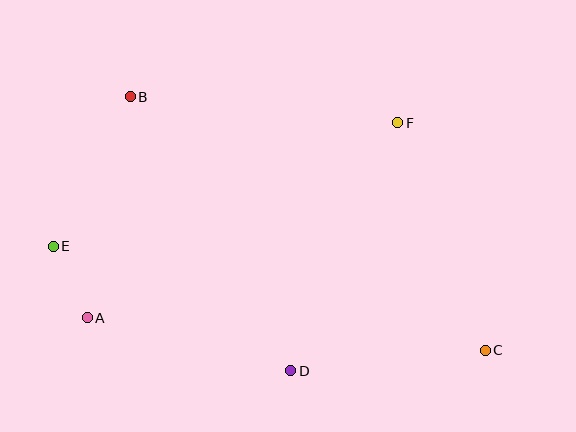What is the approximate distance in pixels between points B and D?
The distance between B and D is approximately 318 pixels.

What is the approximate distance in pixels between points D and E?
The distance between D and E is approximately 268 pixels.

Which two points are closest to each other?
Points A and E are closest to each other.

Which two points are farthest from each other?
Points C and E are farthest from each other.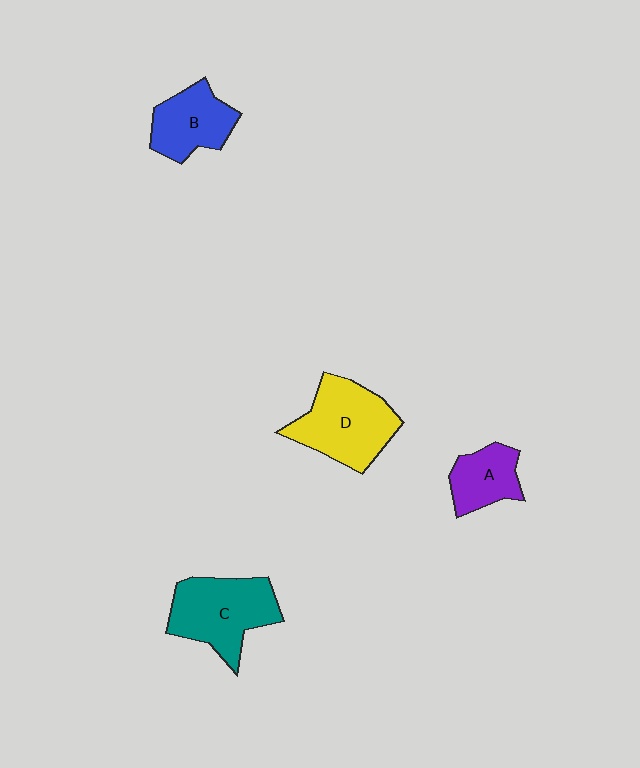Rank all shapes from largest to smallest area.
From largest to smallest: C (teal), D (yellow), B (blue), A (purple).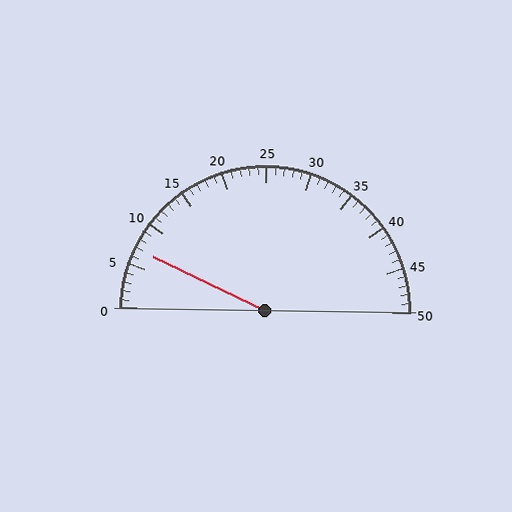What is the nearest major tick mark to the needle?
The nearest major tick mark is 5.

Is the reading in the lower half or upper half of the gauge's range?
The reading is in the lower half of the range (0 to 50).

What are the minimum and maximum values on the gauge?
The gauge ranges from 0 to 50.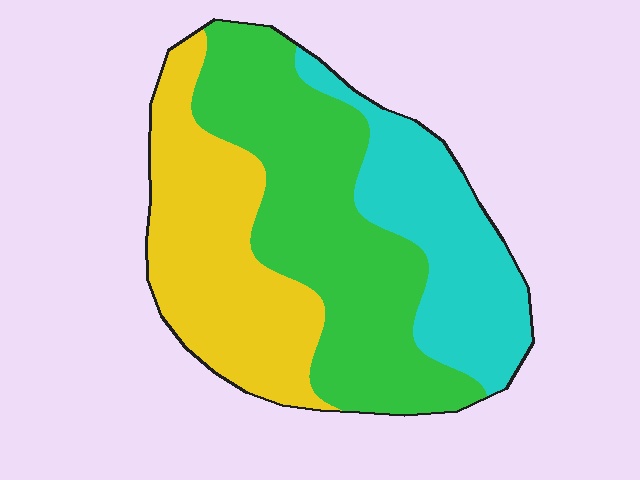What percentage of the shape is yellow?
Yellow takes up between a sixth and a third of the shape.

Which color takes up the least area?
Cyan, at roughly 25%.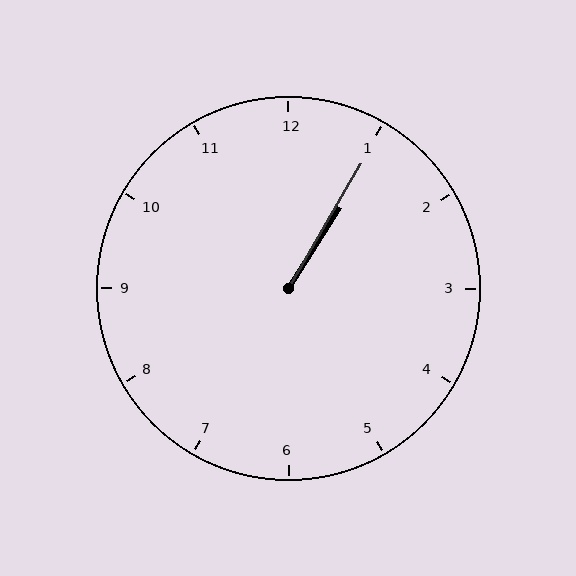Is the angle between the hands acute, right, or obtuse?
It is acute.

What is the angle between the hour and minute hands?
Approximately 2 degrees.